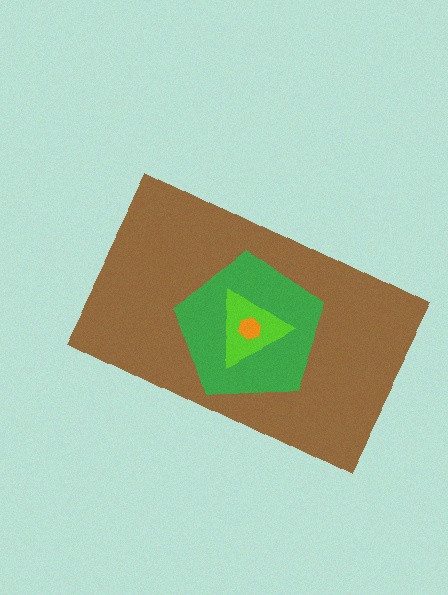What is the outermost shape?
The brown rectangle.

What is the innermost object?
The orange hexagon.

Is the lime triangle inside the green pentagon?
Yes.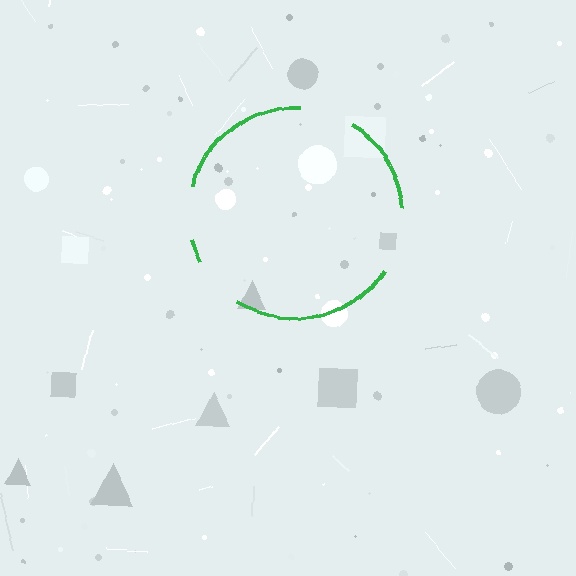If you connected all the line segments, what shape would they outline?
They would outline a circle.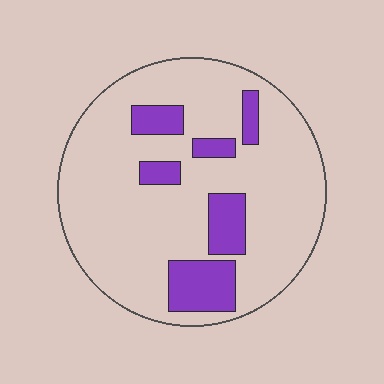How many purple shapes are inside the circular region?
6.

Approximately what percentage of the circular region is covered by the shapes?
Approximately 20%.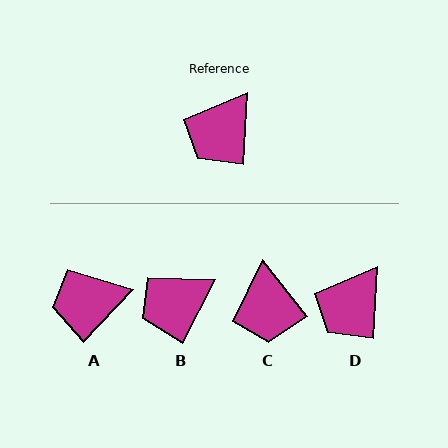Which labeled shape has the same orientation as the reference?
D.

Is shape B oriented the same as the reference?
No, it is off by about 24 degrees.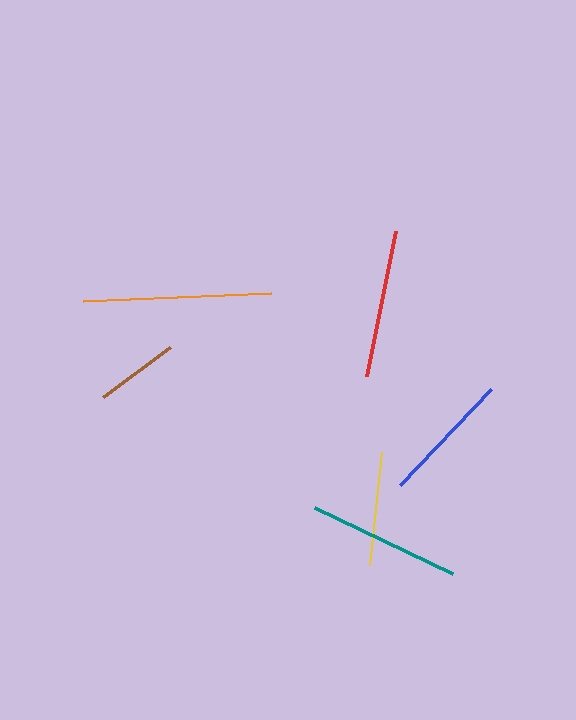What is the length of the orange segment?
The orange segment is approximately 188 pixels long.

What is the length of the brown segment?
The brown segment is approximately 83 pixels long.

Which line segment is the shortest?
The brown line is the shortest at approximately 83 pixels.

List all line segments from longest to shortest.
From longest to shortest: orange, teal, red, blue, yellow, brown.